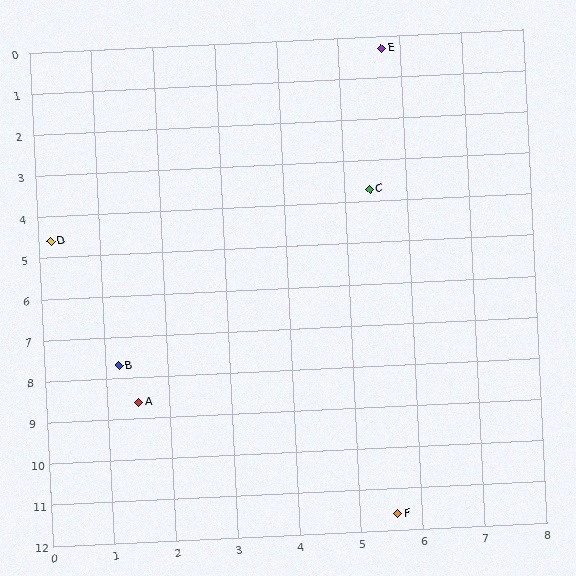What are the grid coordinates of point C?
Point C is at approximately (5.4, 3.7).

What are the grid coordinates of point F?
Point F is at approximately (5.6, 11.6).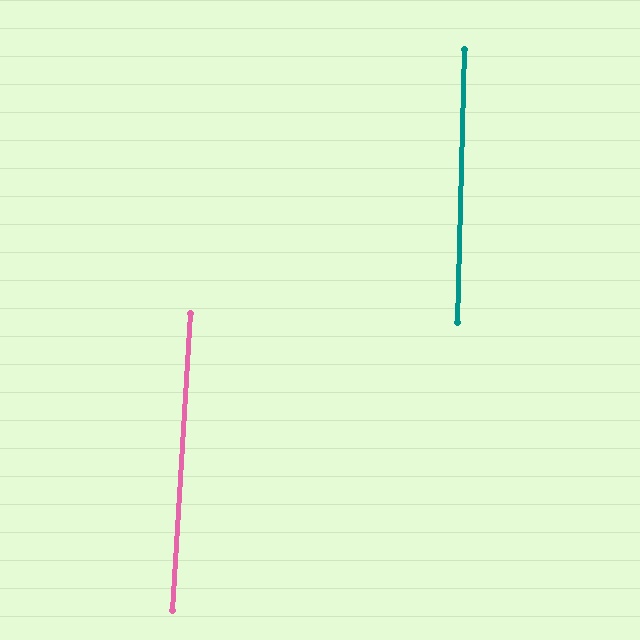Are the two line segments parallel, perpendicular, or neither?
Parallel — their directions differ by only 2.0°.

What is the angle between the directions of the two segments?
Approximately 2 degrees.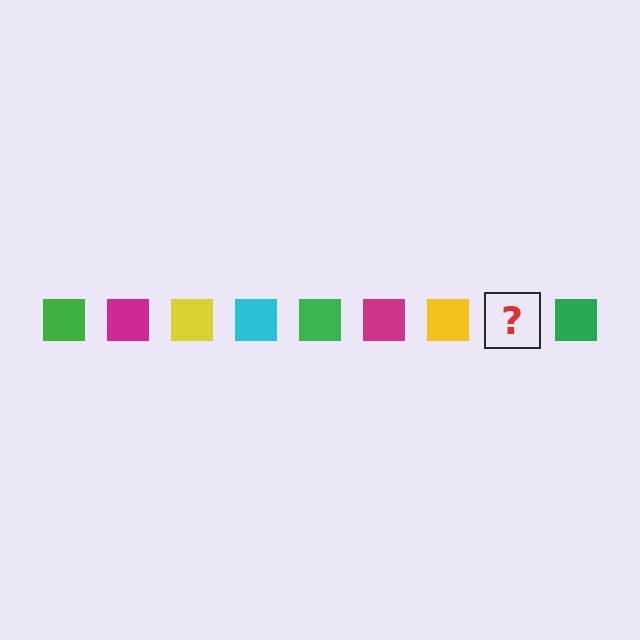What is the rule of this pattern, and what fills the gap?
The rule is that the pattern cycles through green, magenta, yellow, cyan squares. The gap should be filled with a cyan square.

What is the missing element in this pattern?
The missing element is a cyan square.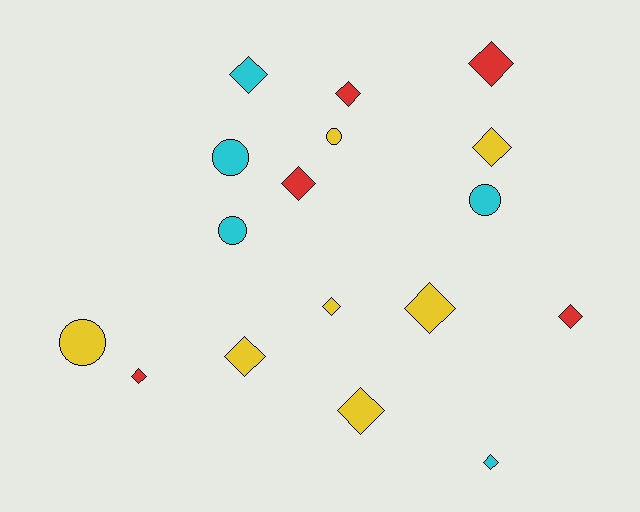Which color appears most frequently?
Yellow, with 7 objects.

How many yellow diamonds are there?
There are 5 yellow diamonds.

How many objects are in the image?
There are 17 objects.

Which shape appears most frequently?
Diamond, with 12 objects.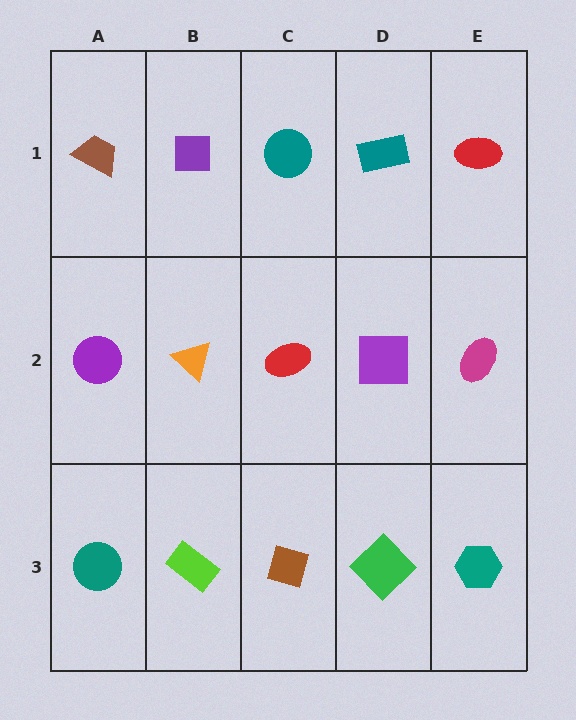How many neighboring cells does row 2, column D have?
4.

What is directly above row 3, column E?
A magenta ellipse.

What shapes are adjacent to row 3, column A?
A purple circle (row 2, column A), a lime rectangle (row 3, column B).